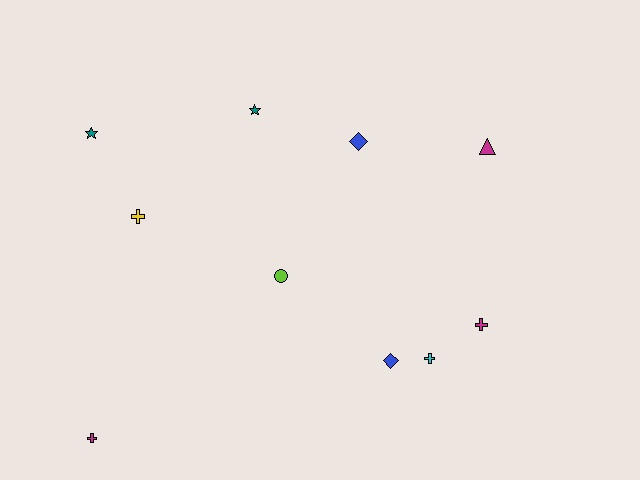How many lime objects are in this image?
There is 1 lime object.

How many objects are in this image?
There are 10 objects.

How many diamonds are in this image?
There are 2 diamonds.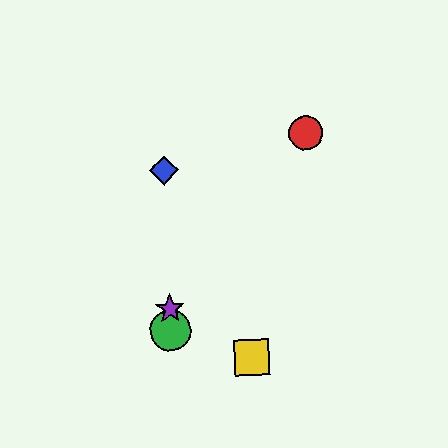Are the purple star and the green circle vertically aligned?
Yes, both are at x≈170.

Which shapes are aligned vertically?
The blue diamond, the green circle, the purple star are aligned vertically.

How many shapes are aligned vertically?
3 shapes (the blue diamond, the green circle, the purple star) are aligned vertically.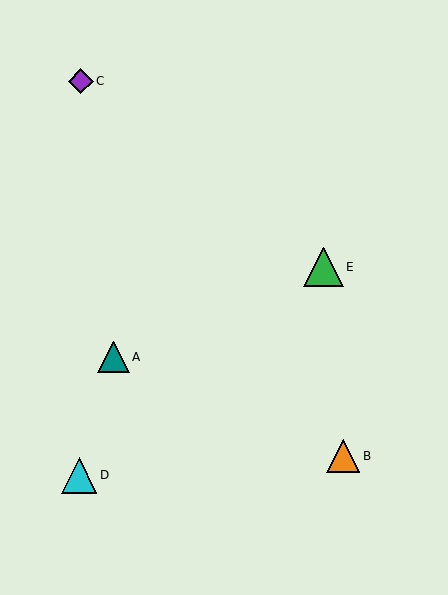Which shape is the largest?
The green triangle (labeled E) is the largest.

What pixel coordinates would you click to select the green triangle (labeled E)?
Click at (324, 267) to select the green triangle E.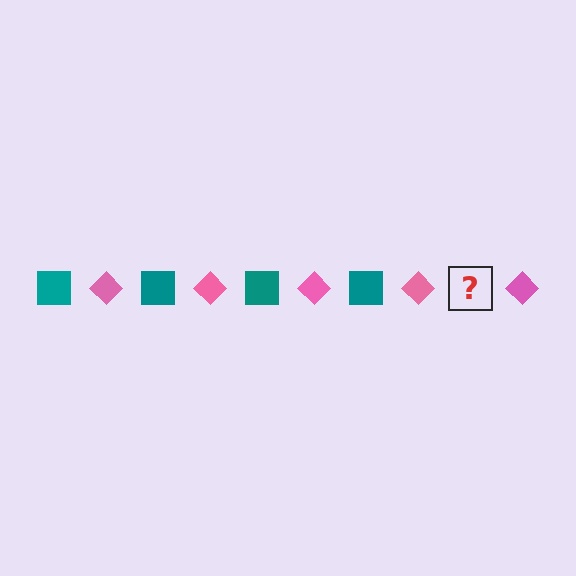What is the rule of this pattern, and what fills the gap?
The rule is that the pattern alternates between teal square and pink diamond. The gap should be filled with a teal square.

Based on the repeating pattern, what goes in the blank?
The blank should be a teal square.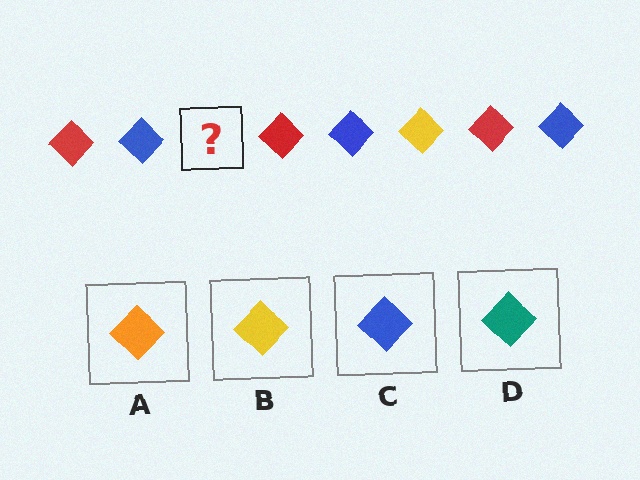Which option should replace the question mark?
Option B.